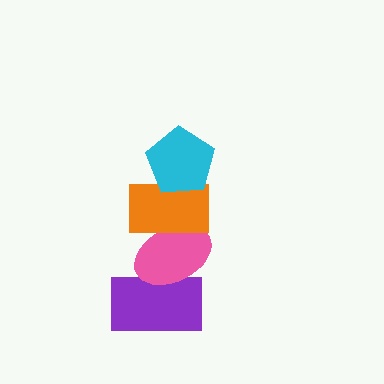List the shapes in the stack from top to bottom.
From top to bottom: the cyan pentagon, the orange rectangle, the pink ellipse, the purple rectangle.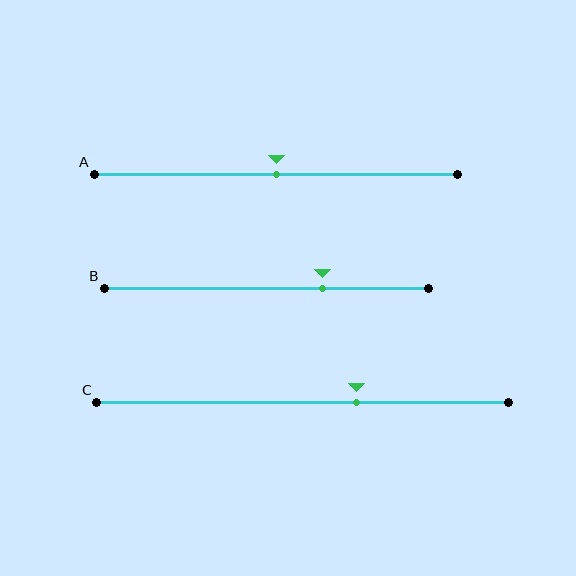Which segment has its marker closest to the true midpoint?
Segment A has its marker closest to the true midpoint.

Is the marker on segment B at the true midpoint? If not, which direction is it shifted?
No, the marker on segment B is shifted to the right by about 17% of the segment length.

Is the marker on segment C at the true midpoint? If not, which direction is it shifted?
No, the marker on segment C is shifted to the right by about 13% of the segment length.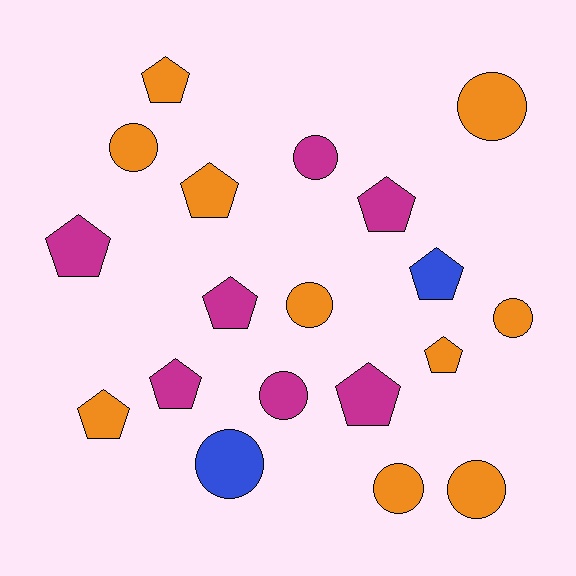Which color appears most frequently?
Orange, with 10 objects.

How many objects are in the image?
There are 19 objects.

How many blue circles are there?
There is 1 blue circle.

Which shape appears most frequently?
Pentagon, with 10 objects.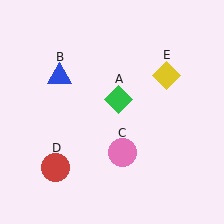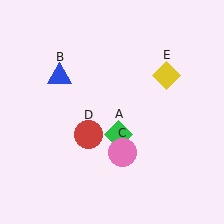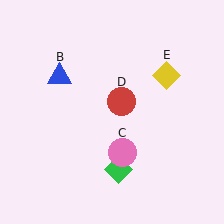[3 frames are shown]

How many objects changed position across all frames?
2 objects changed position: green diamond (object A), red circle (object D).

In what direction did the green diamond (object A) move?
The green diamond (object A) moved down.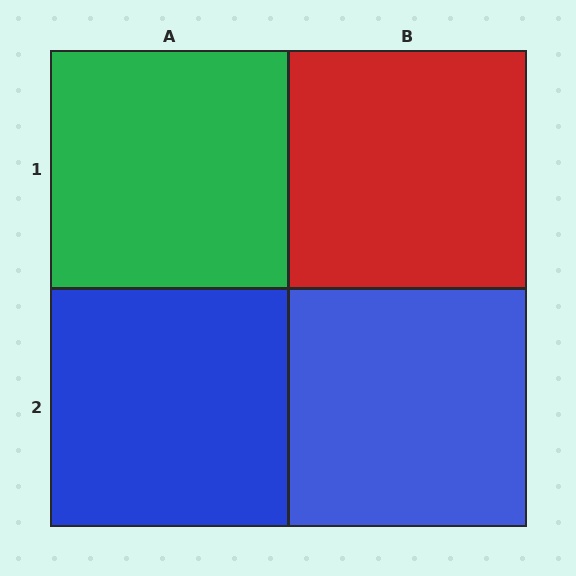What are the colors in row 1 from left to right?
Green, red.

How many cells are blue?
2 cells are blue.